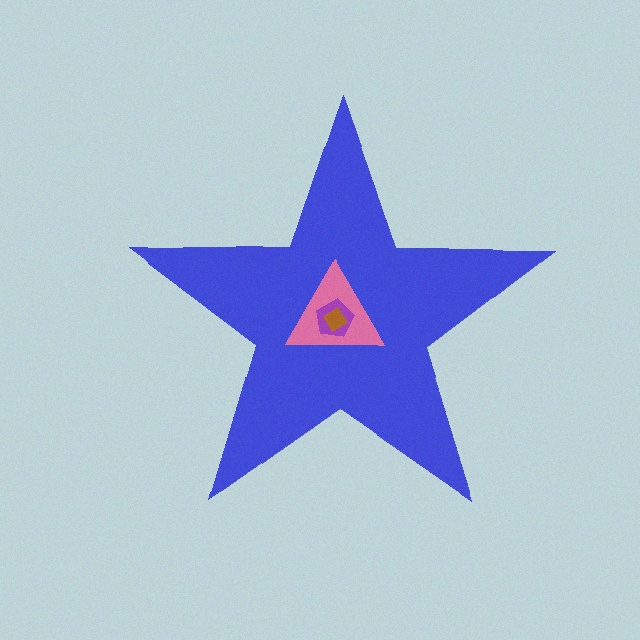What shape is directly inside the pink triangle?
The purple pentagon.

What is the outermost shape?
The blue star.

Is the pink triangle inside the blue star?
Yes.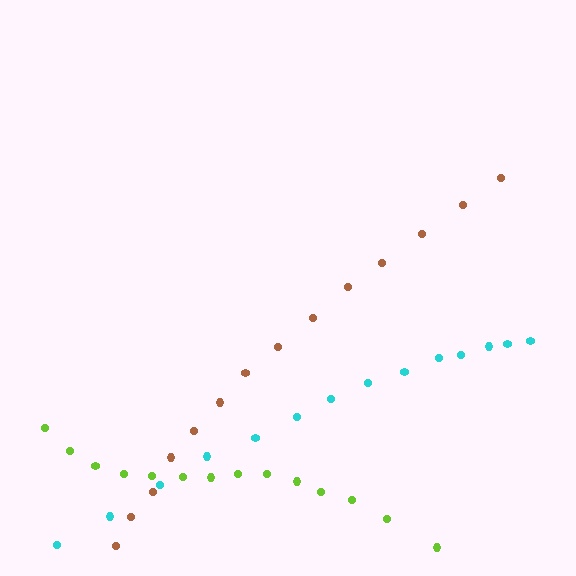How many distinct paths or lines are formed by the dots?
There are 3 distinct paths.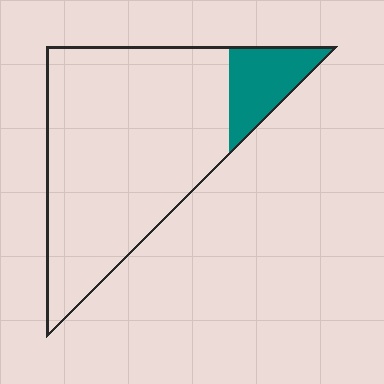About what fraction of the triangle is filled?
About one eighth (1/8).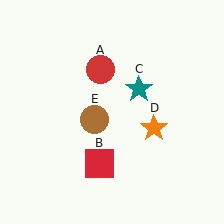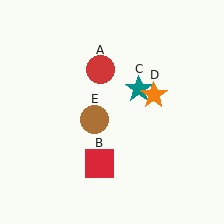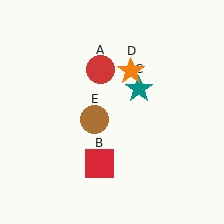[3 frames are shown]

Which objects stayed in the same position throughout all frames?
Red circle (object A) and red square (object B) and teal star (object C) and brown circle (object E) remained stationary.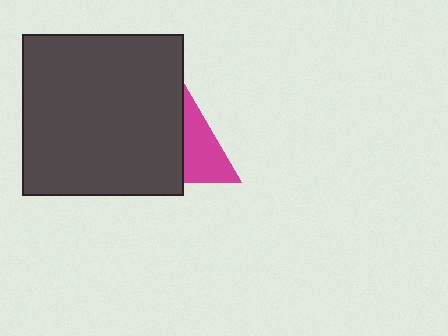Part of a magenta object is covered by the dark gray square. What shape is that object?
It is a triangle.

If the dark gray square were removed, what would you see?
You would see the complete magenta triangle.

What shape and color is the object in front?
The object in front is a dark gray square.